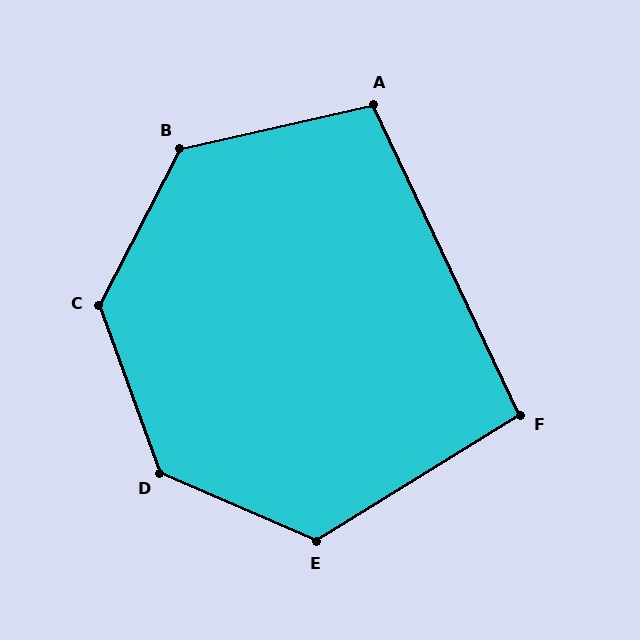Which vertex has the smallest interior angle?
F, at approximately 97 degrees.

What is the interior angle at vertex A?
Approximately 103 degrees (obtuse).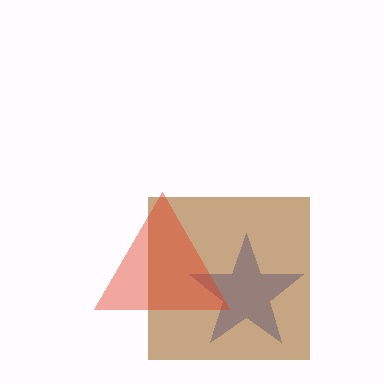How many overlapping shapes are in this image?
There are 3 overlapping shapes in the image.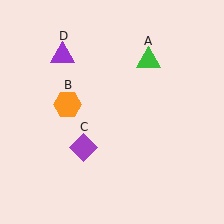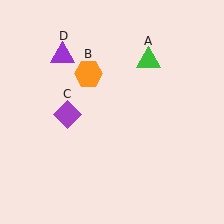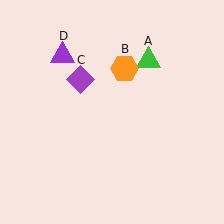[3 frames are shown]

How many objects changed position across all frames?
2 objects changed position: orange hexagon (object B), purple diamond (object C).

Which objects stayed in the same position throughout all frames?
Green triangle (object A) and purple triangle (object D) remained stationary.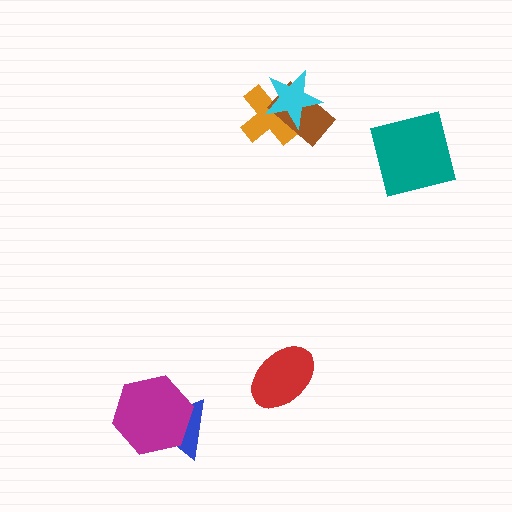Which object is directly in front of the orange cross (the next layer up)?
The brown rectangle is directly in front of the orange cross.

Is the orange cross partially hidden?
Yes, it is partially covered by another shape.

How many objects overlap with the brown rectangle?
2 objects overlap with the brown rectangle.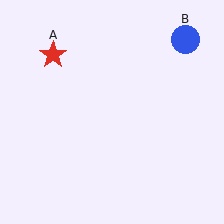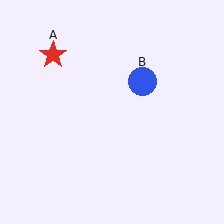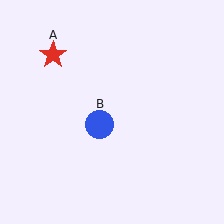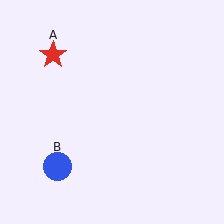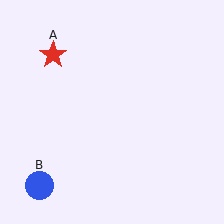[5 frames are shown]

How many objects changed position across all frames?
1 object changed position: blue circle (object B).